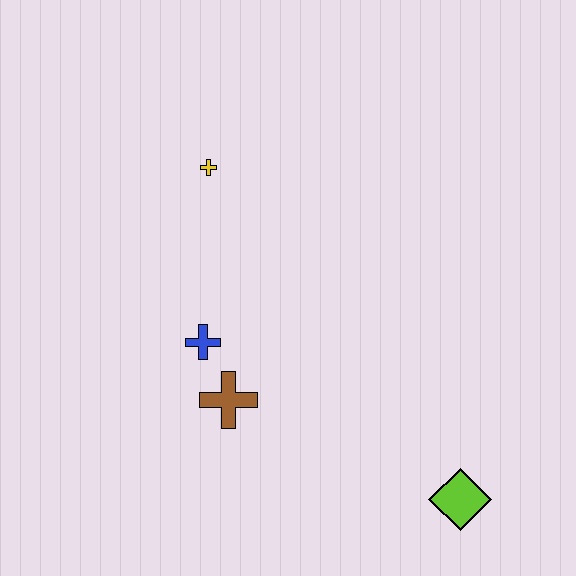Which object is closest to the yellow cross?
The blue cross is closest to the yellow cross.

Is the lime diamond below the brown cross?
Yes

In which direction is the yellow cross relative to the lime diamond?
The yellow cross is above the lime diamond.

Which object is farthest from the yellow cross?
The lime diamond is farthest from the yellow cross.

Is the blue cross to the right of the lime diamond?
No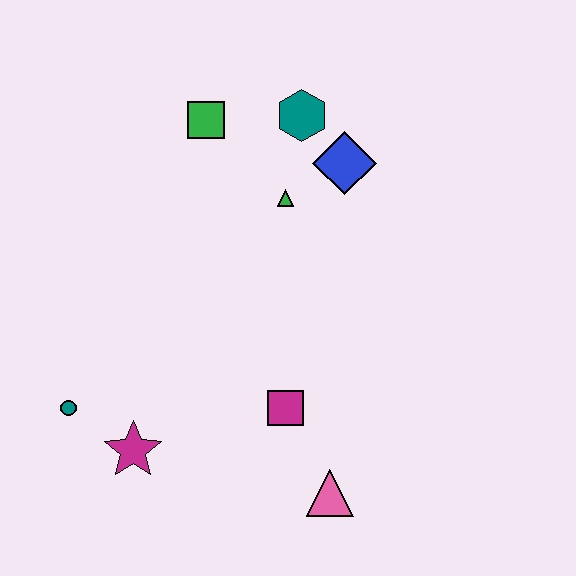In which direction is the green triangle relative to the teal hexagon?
The green triangle is below the teal hexagon.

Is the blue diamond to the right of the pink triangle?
Yes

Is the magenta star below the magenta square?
Yes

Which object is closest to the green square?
The teal hexagon is closest to the green square.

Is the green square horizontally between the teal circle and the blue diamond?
Yes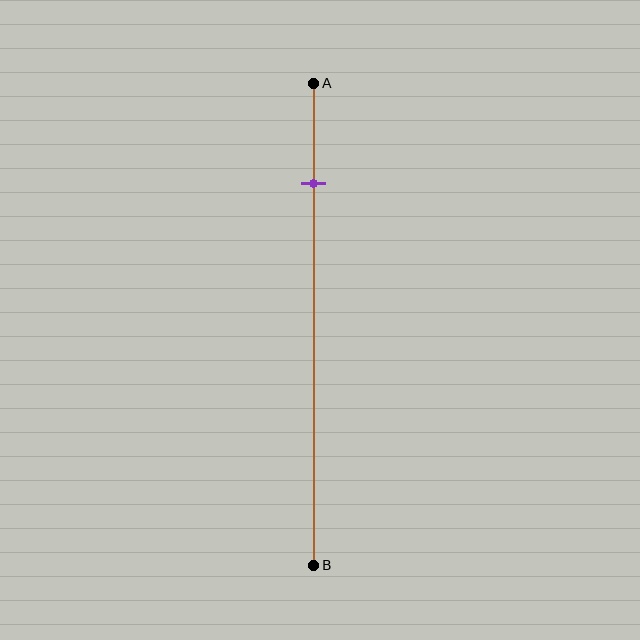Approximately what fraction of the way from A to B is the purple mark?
The purple mark is approximately 20% of the way from A to B.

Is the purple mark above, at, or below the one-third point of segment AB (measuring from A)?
The purple mark is above the one-third point of segment AB.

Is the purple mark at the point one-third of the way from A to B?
No, the mark is at about 20% from A, not at the 33% one-third point.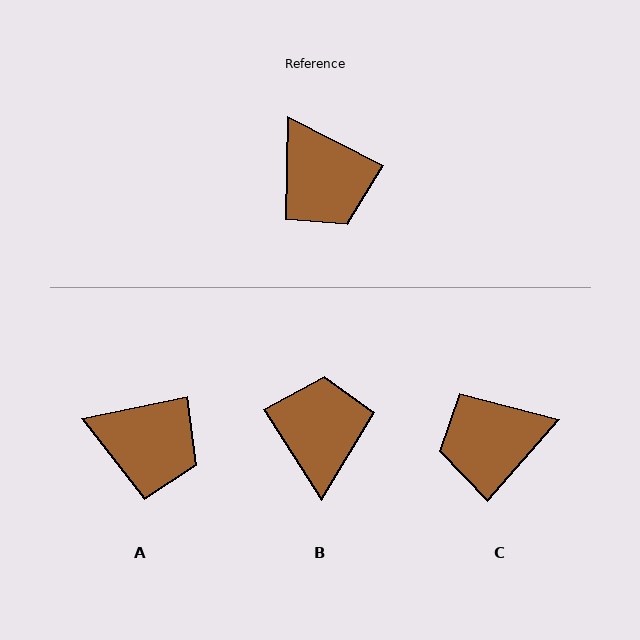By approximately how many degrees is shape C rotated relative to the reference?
Approximately 104 degrees clockwise.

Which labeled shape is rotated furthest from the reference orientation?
B, about 150 degrees away.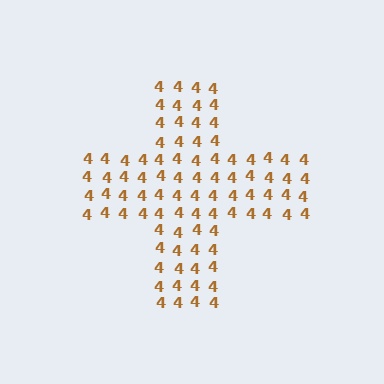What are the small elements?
The small elements are digit 4's.